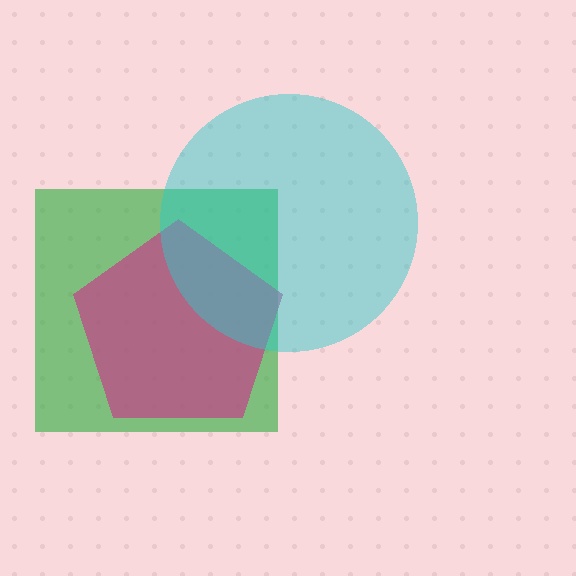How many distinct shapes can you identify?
There are 3 distinct shapes: a green square, a magenta pentagon, a cyan circle.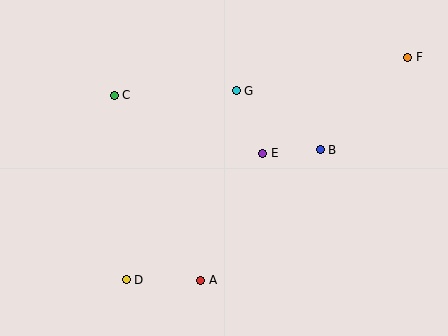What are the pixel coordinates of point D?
Point D is at (126, 280).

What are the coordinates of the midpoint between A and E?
The midpoint between A and E is at (232, 217).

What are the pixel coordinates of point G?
Point G is at (236, 91).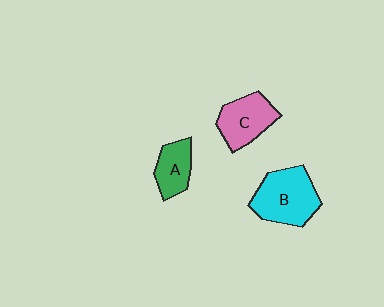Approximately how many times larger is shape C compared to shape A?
Approximately 1.3 times.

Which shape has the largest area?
Shape B (cyan).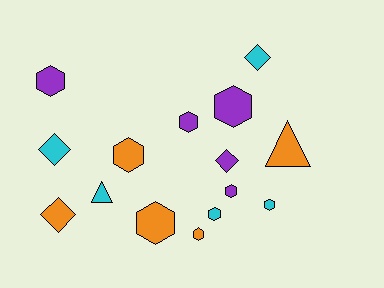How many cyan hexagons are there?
There are 2 cyan hexagons.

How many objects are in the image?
There are 15 objects.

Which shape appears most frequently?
Hexagon, with 9 objects.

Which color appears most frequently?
Purple, with 5 objects.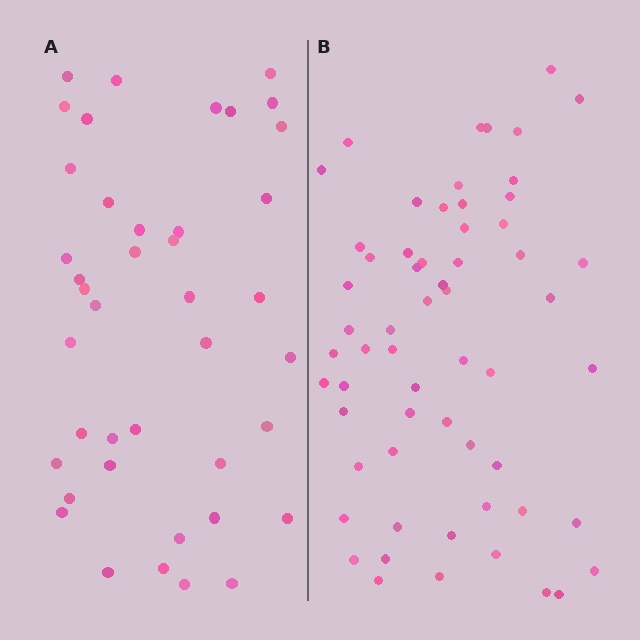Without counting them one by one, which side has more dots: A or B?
Region B (the right region) has more dots.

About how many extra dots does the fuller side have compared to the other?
Region B has approximately 20 more dots than region A.